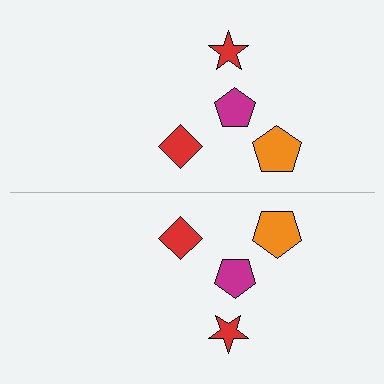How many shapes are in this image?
There are 8 shapes in this image.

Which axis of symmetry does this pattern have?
The pattern has a horizontal axis of symmetry running through the center of the image.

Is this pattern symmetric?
Yes, this pattern has bilateral (reflection) symmetry.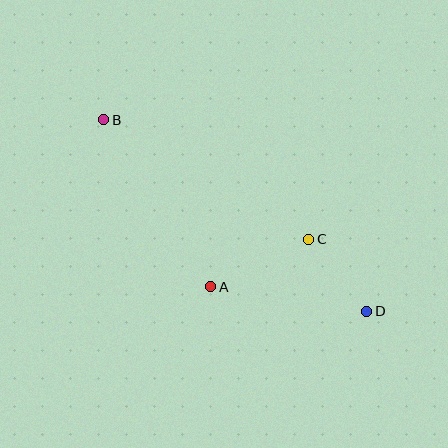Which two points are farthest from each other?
Points B and D are farthest from each other.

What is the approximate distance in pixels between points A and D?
The distance between A and D is approximately 158 pixels.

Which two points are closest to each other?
Points C and D are closest to each other.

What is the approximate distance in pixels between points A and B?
The distance between A and B is approximately 198 pixels.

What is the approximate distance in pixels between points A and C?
The distance between A and C is approximately 109 pixels.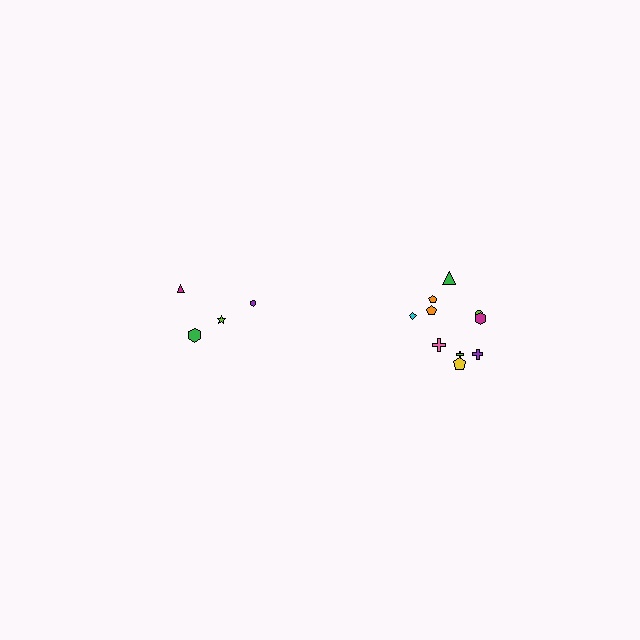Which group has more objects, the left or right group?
The right group.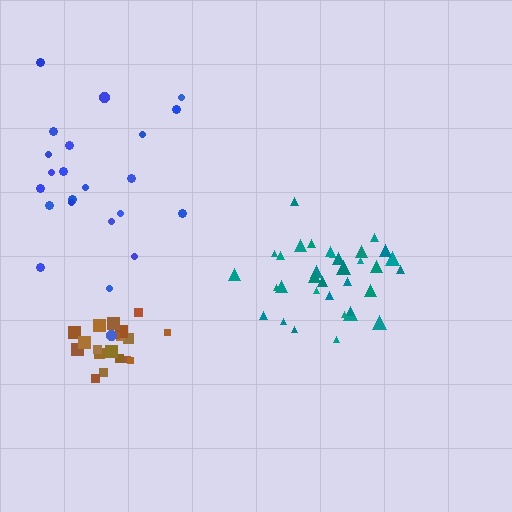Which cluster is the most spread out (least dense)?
Blue.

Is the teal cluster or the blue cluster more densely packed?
Teal.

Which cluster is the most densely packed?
Brown.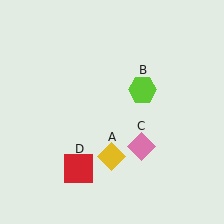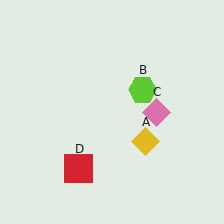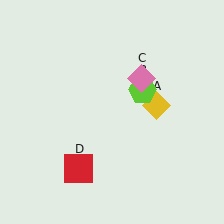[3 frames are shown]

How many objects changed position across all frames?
2 objects changed position: yellow diamond (object A), pink diamond (object C).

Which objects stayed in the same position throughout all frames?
Lime hexagon (object B) and red square (object D) remained stationary.